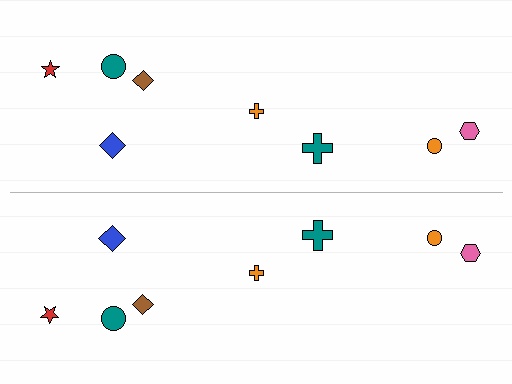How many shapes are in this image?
There are 16 shapes in this image.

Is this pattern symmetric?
Yes, this pattern has bilateral (reflection) symmetry.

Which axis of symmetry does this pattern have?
The pattern has a horizontal axis of symmetry running through the center of the image.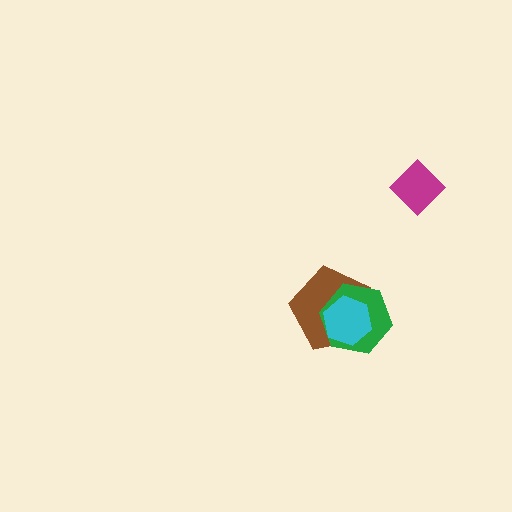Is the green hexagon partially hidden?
Yes, it is partially covered by another shape.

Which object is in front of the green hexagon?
The cyan hexagon is in front of the green hexagon.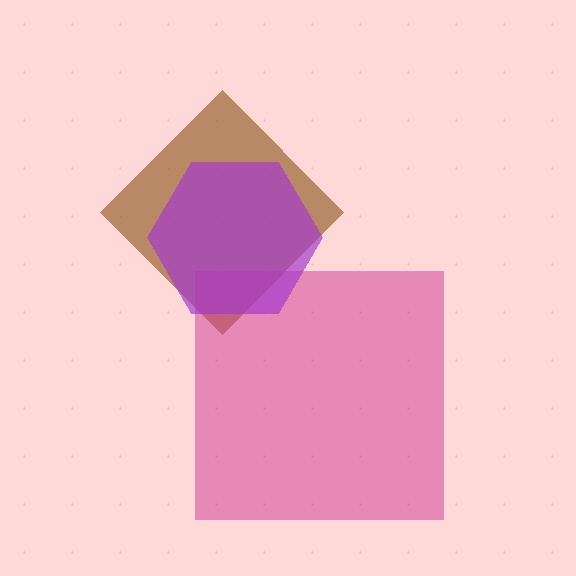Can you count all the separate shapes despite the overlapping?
Yes, there are 3 separate shapes.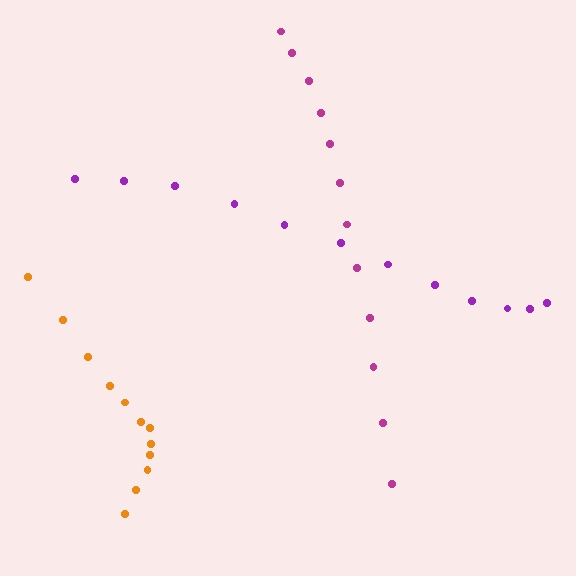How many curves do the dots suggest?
There are 3 distinct paths.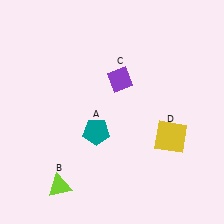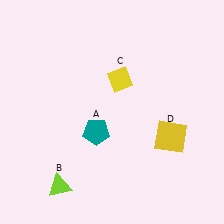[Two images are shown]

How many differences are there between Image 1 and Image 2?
There is 1 difference between the two images.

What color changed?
The diamond (C) changed from purple in Image 1 to yellow in Image 2.